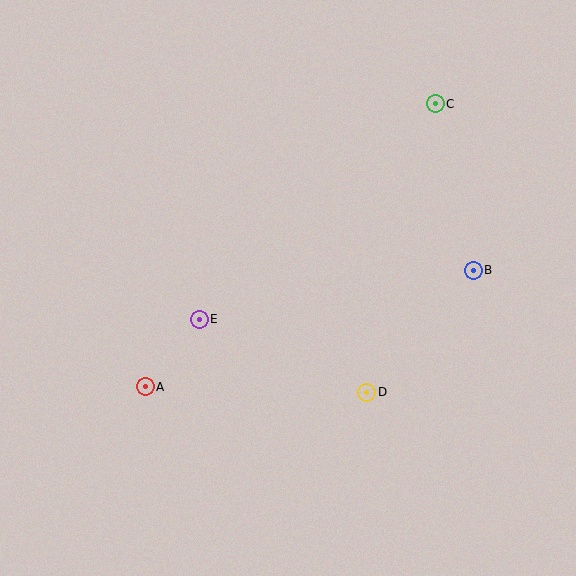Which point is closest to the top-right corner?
Point C is closest to the top-right corner.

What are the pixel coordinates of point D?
Point D is at (367, 392).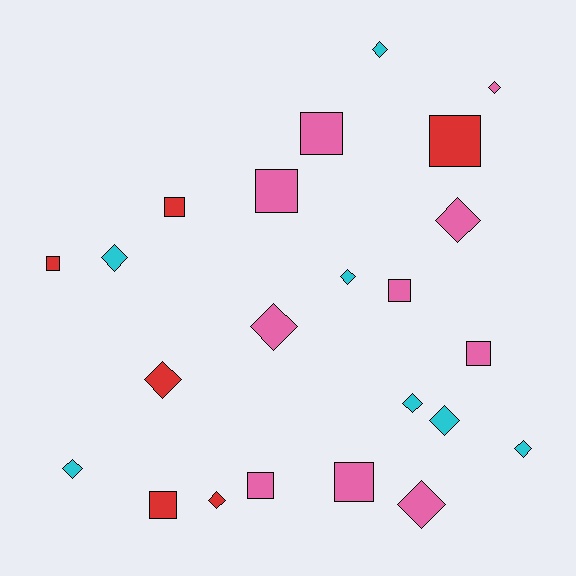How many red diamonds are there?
There are 2 red diamonds.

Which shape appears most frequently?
Diamond, with 13 objects.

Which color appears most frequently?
Pink, with 10 objects.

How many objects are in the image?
There are 23 objects.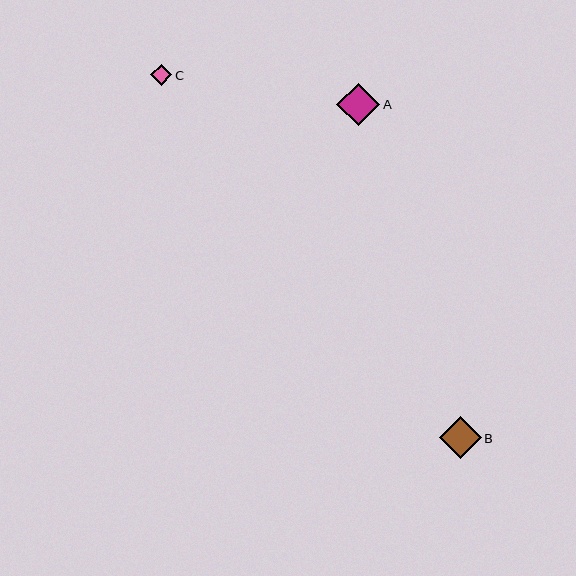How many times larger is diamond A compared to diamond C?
Diamond A is approximately 2.0 times the size of diamond C.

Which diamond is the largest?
Diamond A is the largest with a size of approximately 43 pixels.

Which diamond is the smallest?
Diamond C is the smallest with a size of approximately 21 pixels.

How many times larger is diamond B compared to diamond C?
Diamond B is approximately 2.0 times the size of diamond C.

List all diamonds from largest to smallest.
From largest to smallest: A, B, C.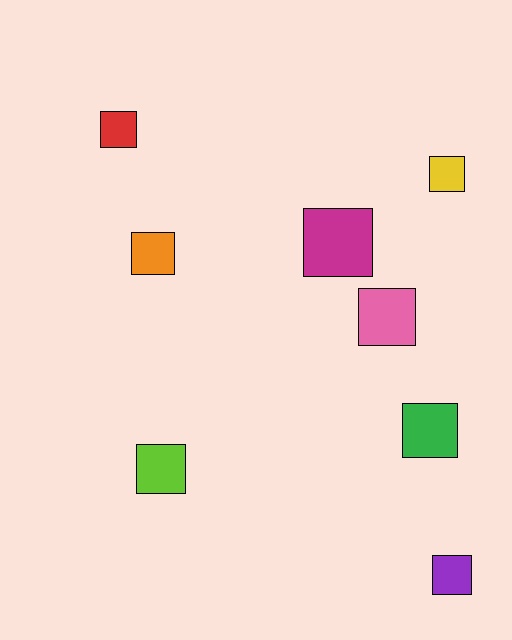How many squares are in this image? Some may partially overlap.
There are 8 squares.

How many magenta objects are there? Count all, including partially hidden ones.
There is 1 magenta object.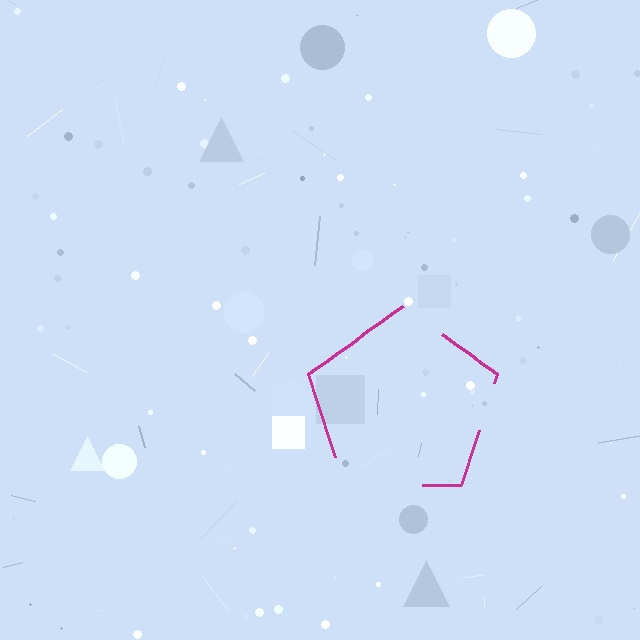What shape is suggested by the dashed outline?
The dashed outline suggests a pentagon.